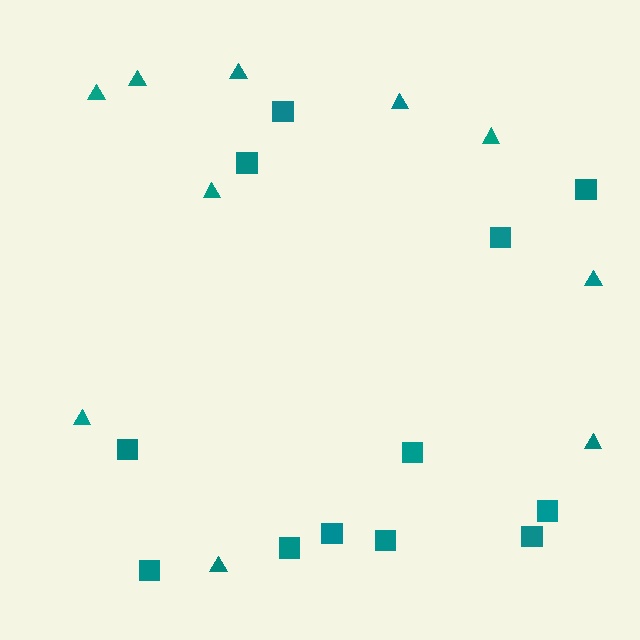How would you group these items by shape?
There are 2 groups: one group of squares (12) and one group of triangles (10).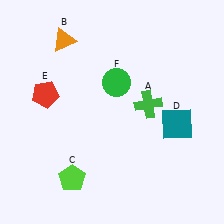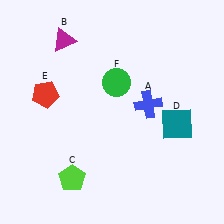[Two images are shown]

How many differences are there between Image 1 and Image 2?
There are 2 differences between the two images.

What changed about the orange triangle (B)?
In Image 1, B is orange. In Image 2, it changed to magenta.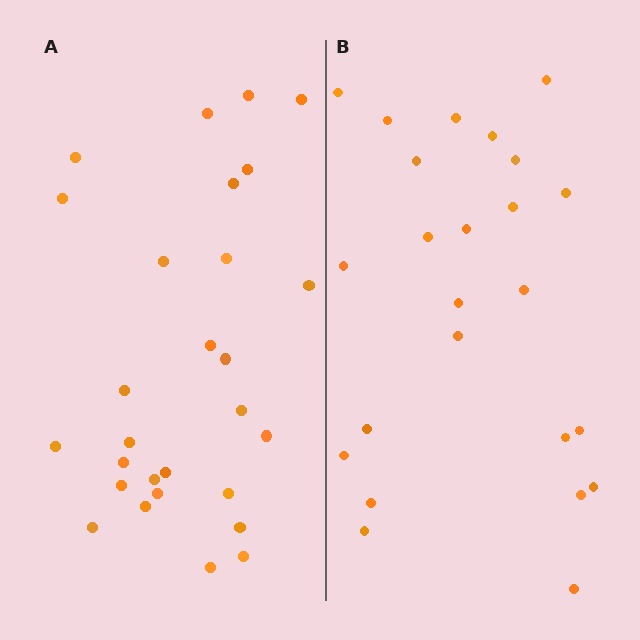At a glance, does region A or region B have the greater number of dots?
Region A (the left region) has more dots.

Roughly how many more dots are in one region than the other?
Region A has about 4 more dots than region B.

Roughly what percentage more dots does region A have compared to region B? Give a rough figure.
About 15% more.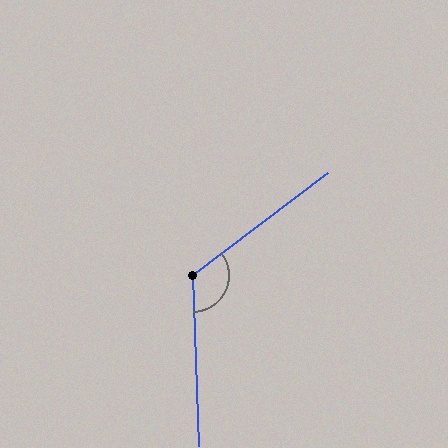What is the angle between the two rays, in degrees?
Approximately 125 degrees.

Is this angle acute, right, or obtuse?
It is obtuse.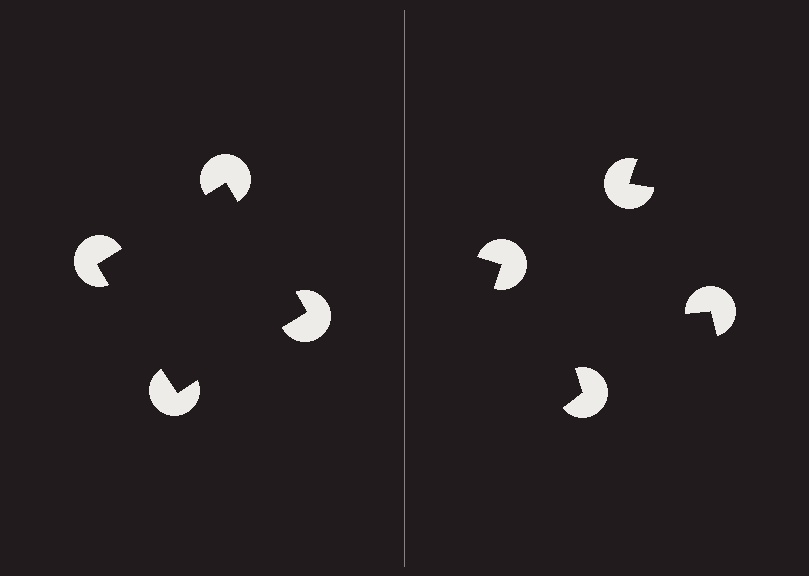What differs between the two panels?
The pac-man discs are positioned identically on both sides; only the wedge orientations differ. On the left they align to a square; on the right they are misaligned.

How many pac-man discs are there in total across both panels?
8 — 4 on each side.